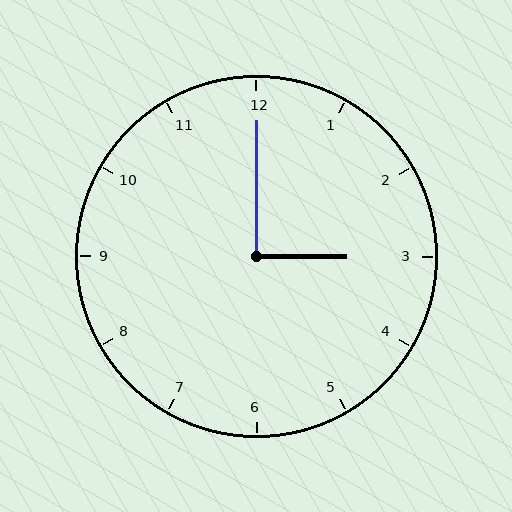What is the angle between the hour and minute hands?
Approximately 90 degrees.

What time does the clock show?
3:00.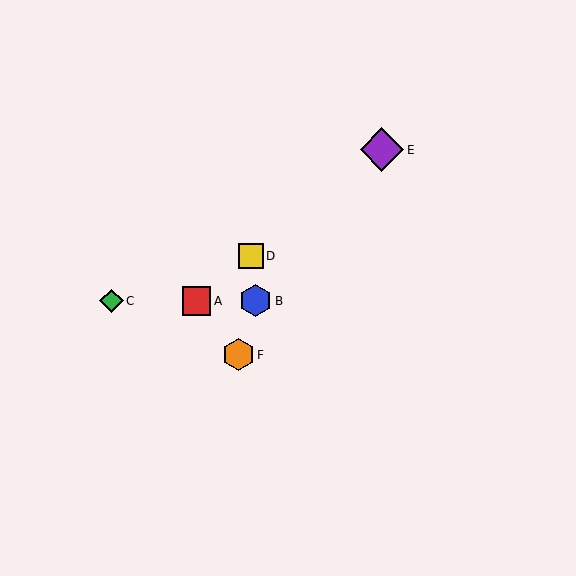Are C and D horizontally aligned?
No, C is at y≈301 and D is at y≈256.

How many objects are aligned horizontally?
3 objects (A, B, C) are aligned horizontally.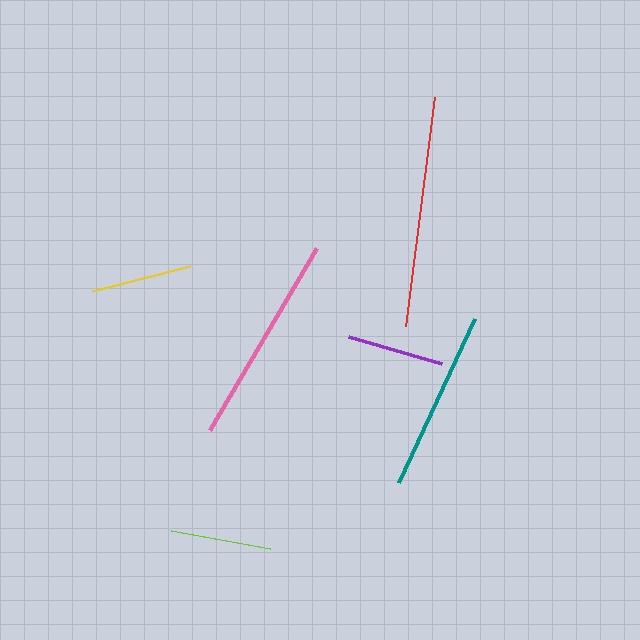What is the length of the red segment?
The red segment is approximately 232 pixels long.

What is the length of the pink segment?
The pink segment is approximately 211 pixels long.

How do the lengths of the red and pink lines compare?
The red and pink lines are approximately the same length.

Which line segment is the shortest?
The purple line is the shortest at approximately 97 pixels.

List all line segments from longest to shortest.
From longest to shortest: red, pink, teal, yellow, lime, purple.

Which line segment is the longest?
The red line is the longest at approximately 232 pixels.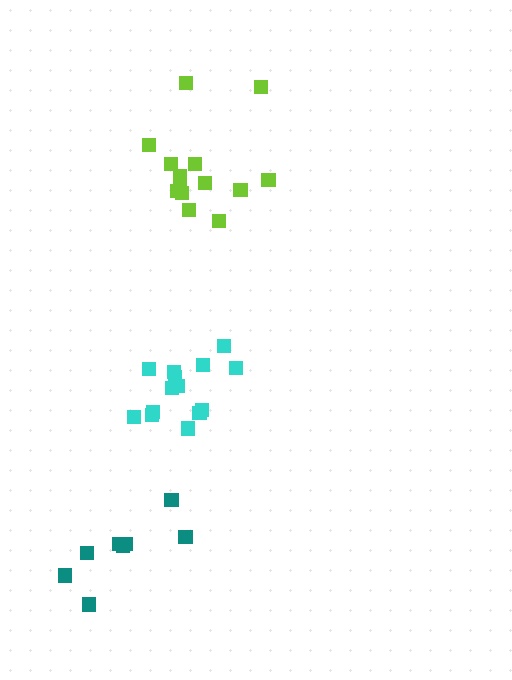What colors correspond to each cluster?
The clusters are colored: cyan, teal, lime.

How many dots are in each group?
Group 1: 14 dots, Group 2: 8 dots, Group 3: 14 dots (36 total).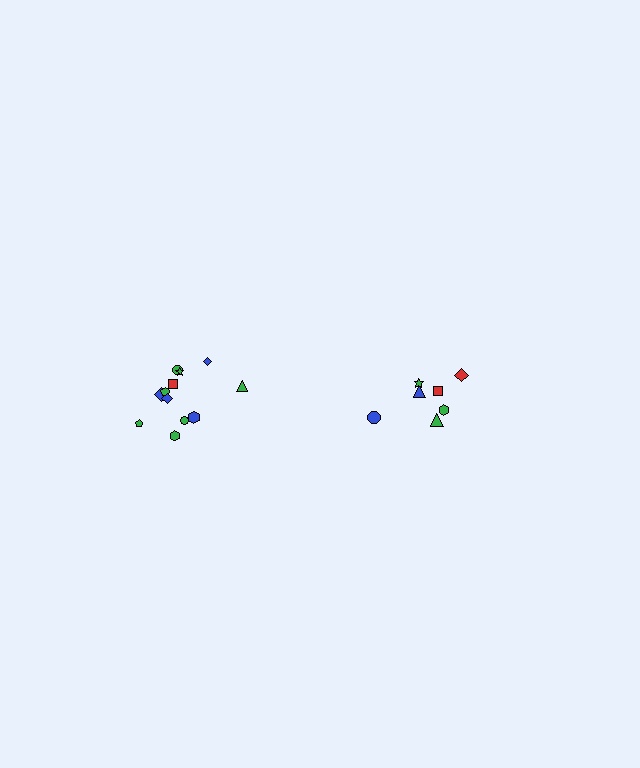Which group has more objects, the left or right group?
The left group.